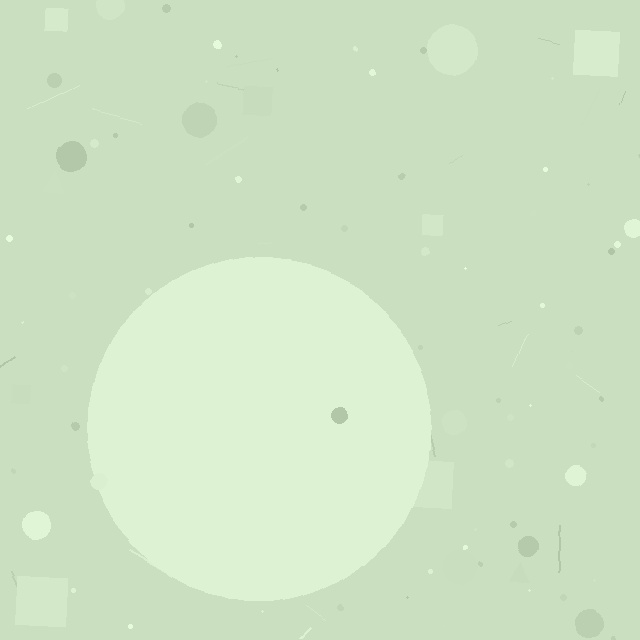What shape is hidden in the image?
A circle is hidden in the image.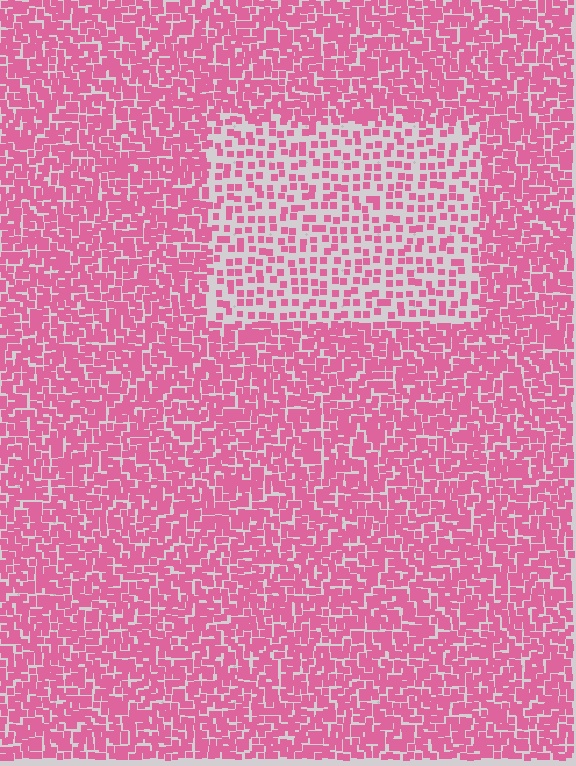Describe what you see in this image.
The image contains small pink elements arranged at two different densities. A rectangle-shaped region is visible where the elements are less densely packed than the surrounding area.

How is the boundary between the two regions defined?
The boundary is defined by a change in element density (approximately 2.2x ratio). All elements are the same color, size, and shape.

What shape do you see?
I see a rectangle.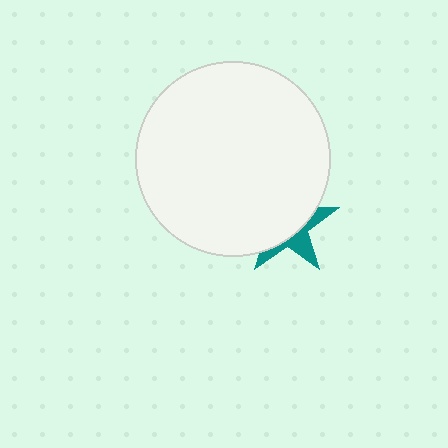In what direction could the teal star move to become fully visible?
The teal star could move toward the lower-right. That would shift it out from behind the white circle entirely.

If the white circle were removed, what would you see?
You would see the complete teal star.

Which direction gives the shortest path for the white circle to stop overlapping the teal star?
Moving toward the upper-left gives the shortest separation.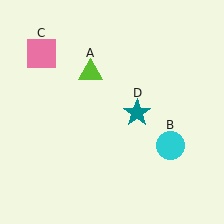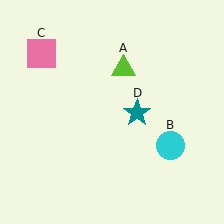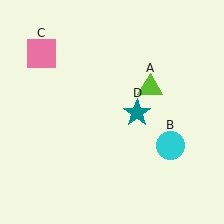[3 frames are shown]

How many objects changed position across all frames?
1 object changed position: lime triangle (object A).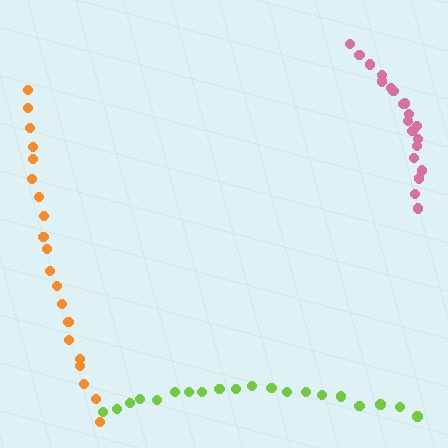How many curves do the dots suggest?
There are 3 distinct paths.